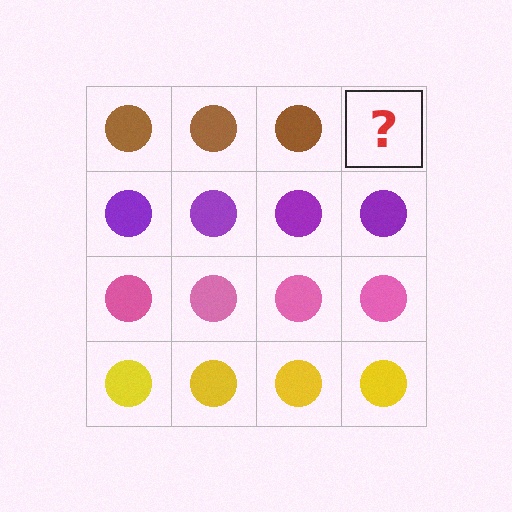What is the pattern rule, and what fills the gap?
The rule is that each row has a consistent color. The gap should be filled with a brown circle.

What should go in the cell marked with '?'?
The missing cell should contain a brown circle.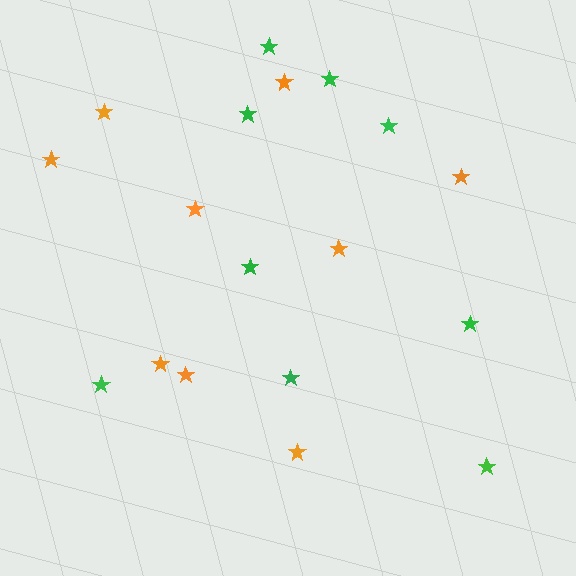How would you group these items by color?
There are 2 groups: one group of green stars (9) and one group of orange stars (9).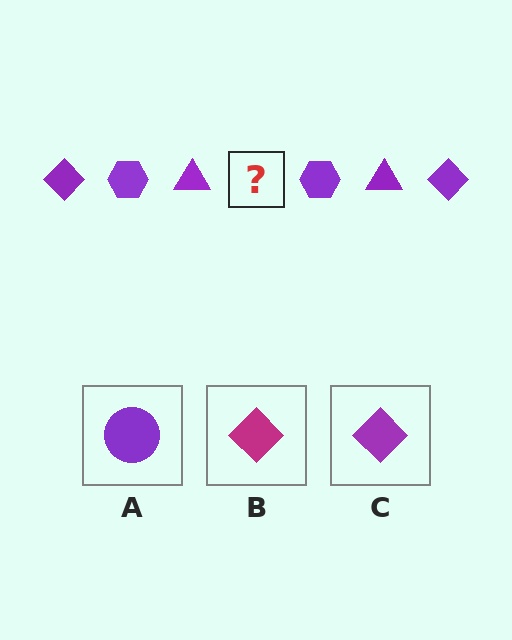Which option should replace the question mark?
Option C.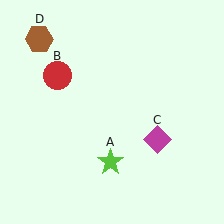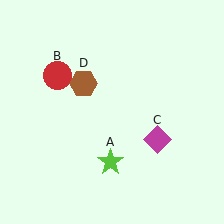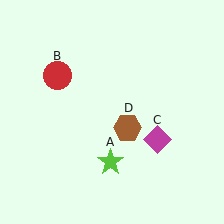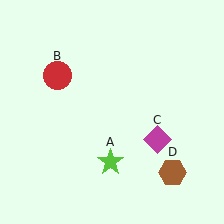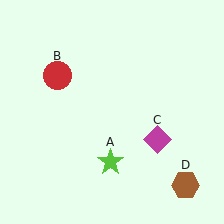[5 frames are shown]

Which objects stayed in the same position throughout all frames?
Lime star (object A) and red circle (object B) and magenta diamond (object C) remained stationary.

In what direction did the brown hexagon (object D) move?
The brown hexagon (object D) moved down and to the right.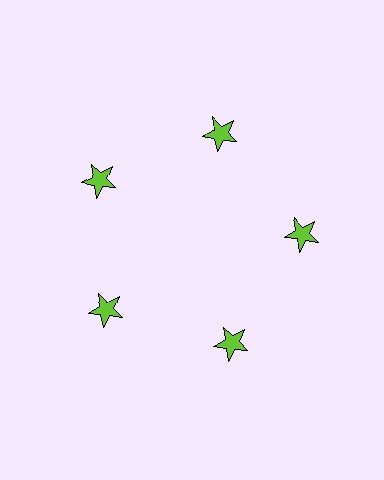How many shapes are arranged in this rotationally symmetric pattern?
There are 5 shapes, arranged in 5 groups of 1.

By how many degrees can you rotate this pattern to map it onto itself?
The pattern maps onto itself every 72 degrees of rotation.